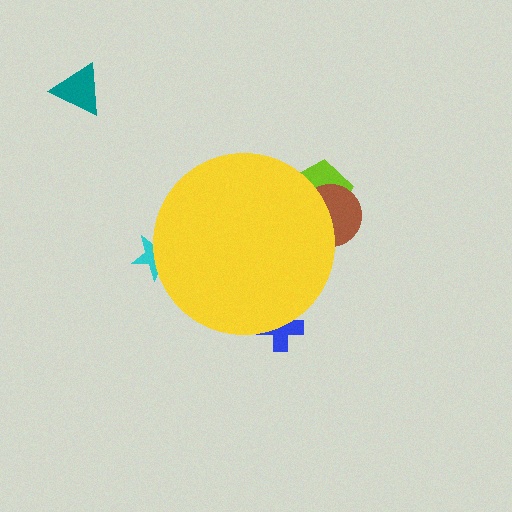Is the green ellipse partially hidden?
Yes, the green ellipse is partially hidden behind the yellow circle.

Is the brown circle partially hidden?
Yes, the brown circle is partially hidden behind the yellow circle.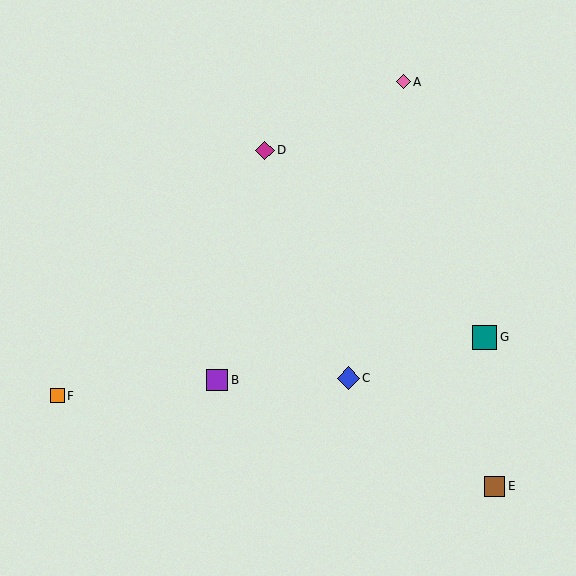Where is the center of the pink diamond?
The center of the pink diamond is at (403, 82).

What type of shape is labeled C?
Shape C is a blue diamond.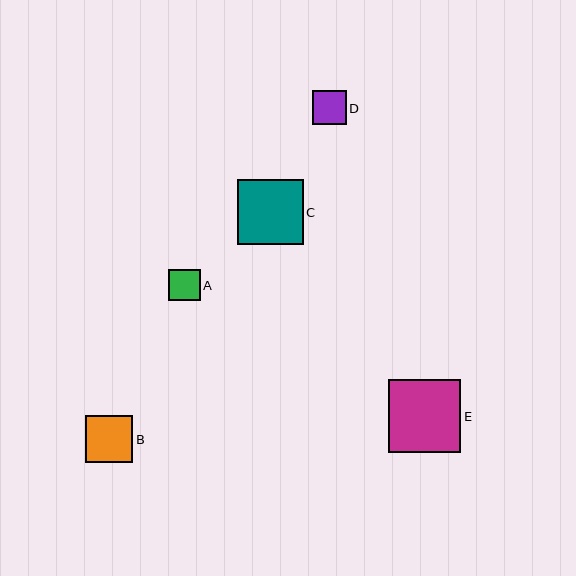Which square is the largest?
Square E is the largest with a size of approximately 72 pixels.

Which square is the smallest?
Square A is the smallest with a size of approximately 32 pixels.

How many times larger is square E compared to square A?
Square E is approximately 2.3 times the size of square A.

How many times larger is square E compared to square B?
Square E is approximately 1.5 times the size of square B.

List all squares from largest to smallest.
From largest to smallest: E, C, B, D, A.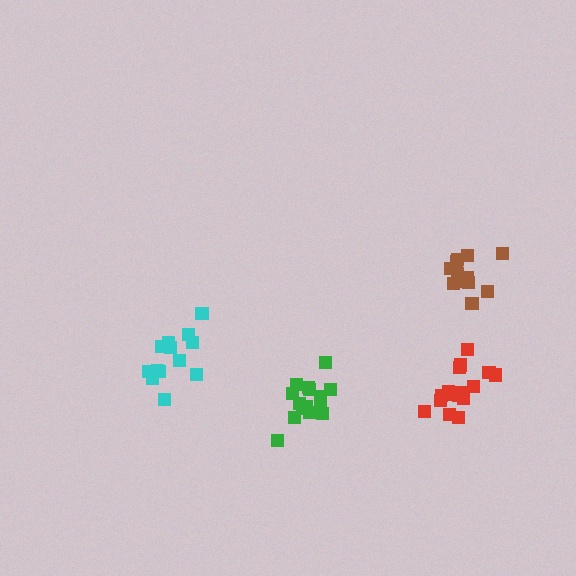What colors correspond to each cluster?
The clusters are colored: red, brown, green, cyan.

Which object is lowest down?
The green cluster is bottommost.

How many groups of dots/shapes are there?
There are 4 groups.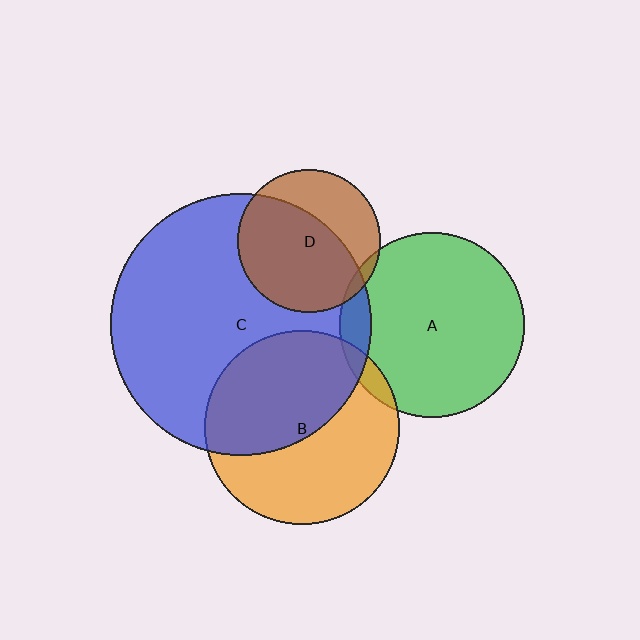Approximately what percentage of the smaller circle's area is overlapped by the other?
Approximately 5%.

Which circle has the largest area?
Circle C (blue).